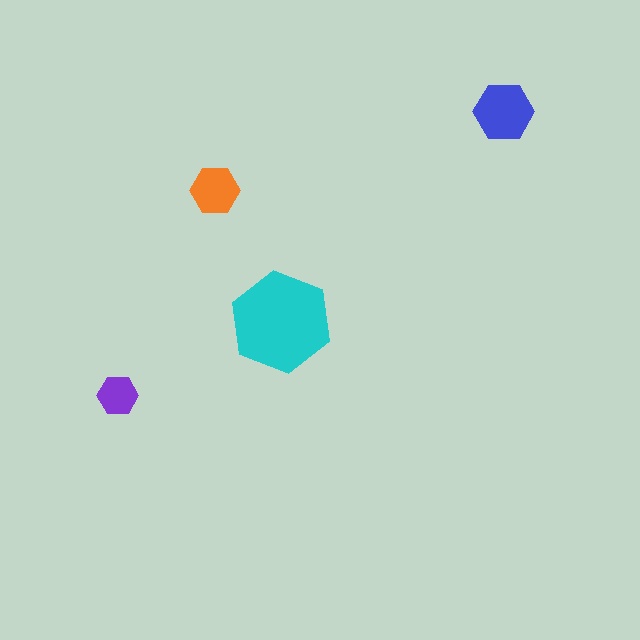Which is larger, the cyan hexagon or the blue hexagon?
The cyan one.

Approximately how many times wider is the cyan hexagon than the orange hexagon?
About 2 times wider.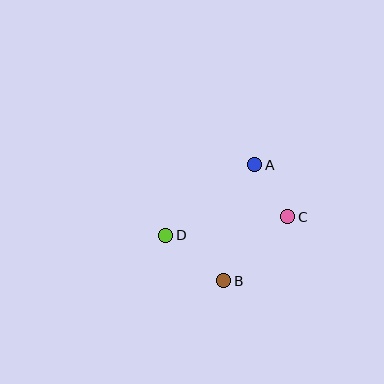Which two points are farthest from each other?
Points C and D are farthest from each other.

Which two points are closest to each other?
Points A and C are closest to each other.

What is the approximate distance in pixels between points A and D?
The distance between A and D is approximately 113 pixels.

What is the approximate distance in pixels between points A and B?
The distance between A and B is approximately 120 pixels.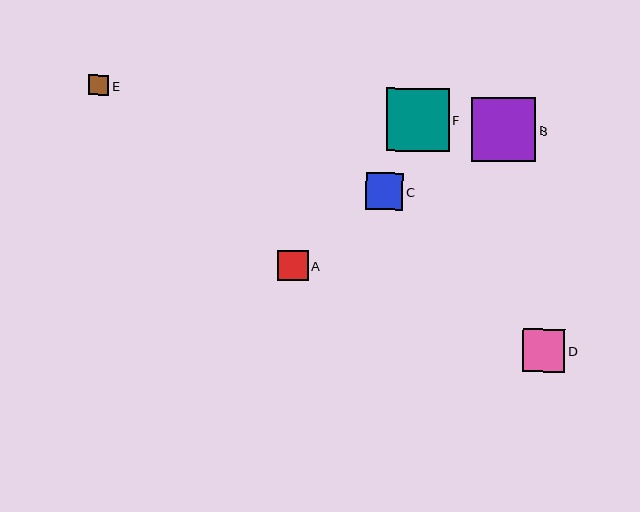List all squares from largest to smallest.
From largest to smallest: B, F, D, C, A, E.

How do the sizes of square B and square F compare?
Square B and square F are approximately the same size.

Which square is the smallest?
Square E is the smallest with a size of approximately 21 pixels.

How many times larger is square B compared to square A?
Square B is approximately 2.1 times the size of square A.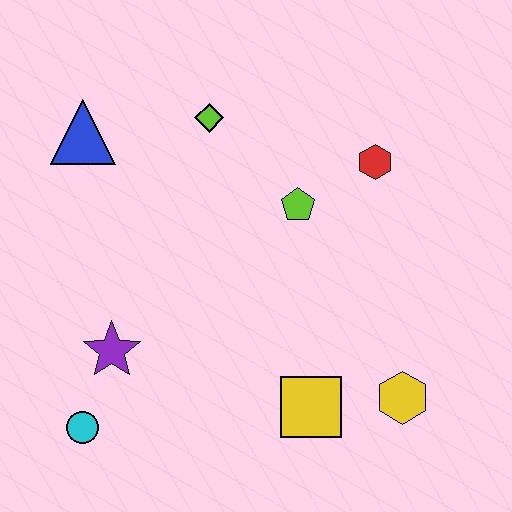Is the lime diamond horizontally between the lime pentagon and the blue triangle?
Yes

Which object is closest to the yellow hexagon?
The yellow square is closest to the yellow hexagon.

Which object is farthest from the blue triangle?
The yellow hexagon is farthest from the blue triangle.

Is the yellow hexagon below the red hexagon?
Yes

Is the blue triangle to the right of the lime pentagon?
No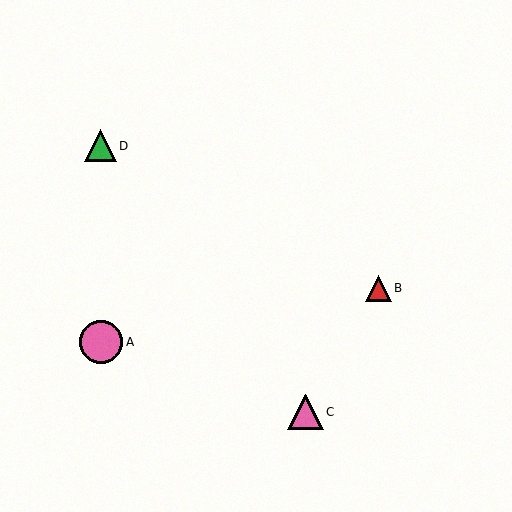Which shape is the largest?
The pink circle (labeled A) is the largest.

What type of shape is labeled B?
Shape B is a red triangle.